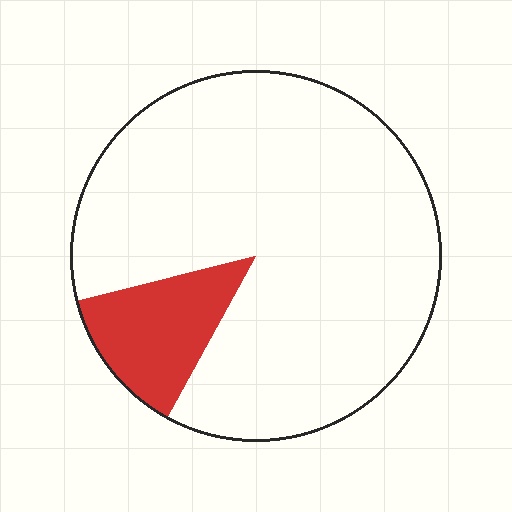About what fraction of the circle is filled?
About one eighth (1/8).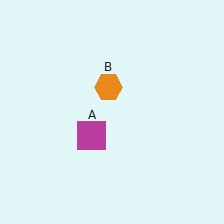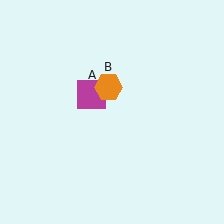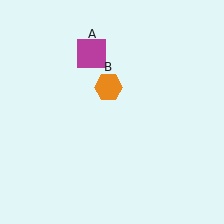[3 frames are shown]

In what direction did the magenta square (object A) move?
The magenta square (object A) moved up.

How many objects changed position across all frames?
1 object changed position: magenta square (object A).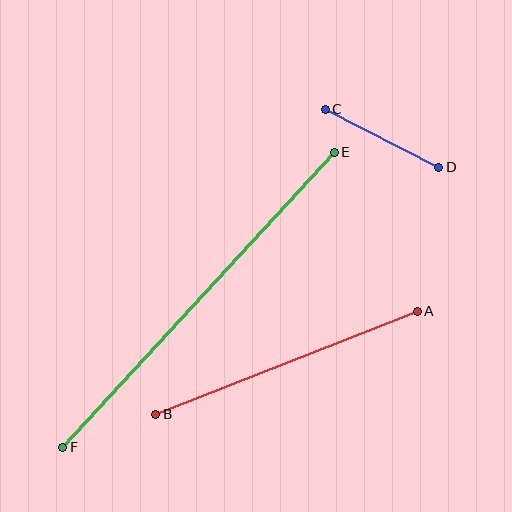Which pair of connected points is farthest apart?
Points E and F are farthest apart.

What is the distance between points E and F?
The distance is approximately 401 pixels.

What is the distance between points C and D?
The distance is approximately 127 pixels.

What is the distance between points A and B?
The distance is approximately 281 pixels.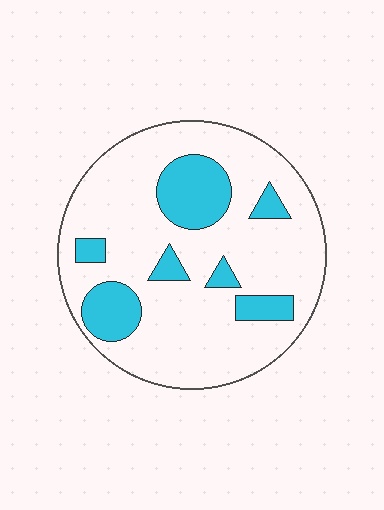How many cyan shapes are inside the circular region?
7.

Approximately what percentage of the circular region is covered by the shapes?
Approximately 20%.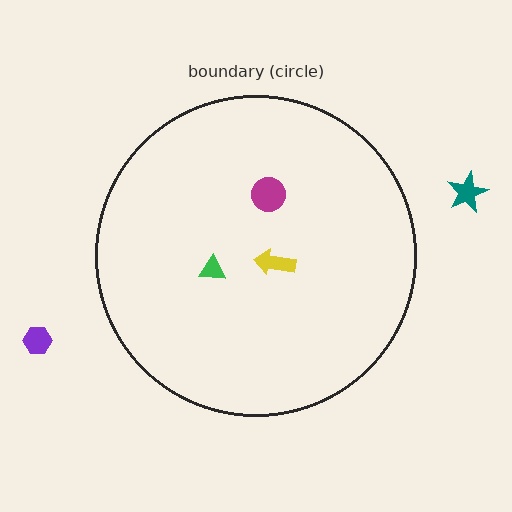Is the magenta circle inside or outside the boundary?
Inside.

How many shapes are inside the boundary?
3 inside, 2 outside.